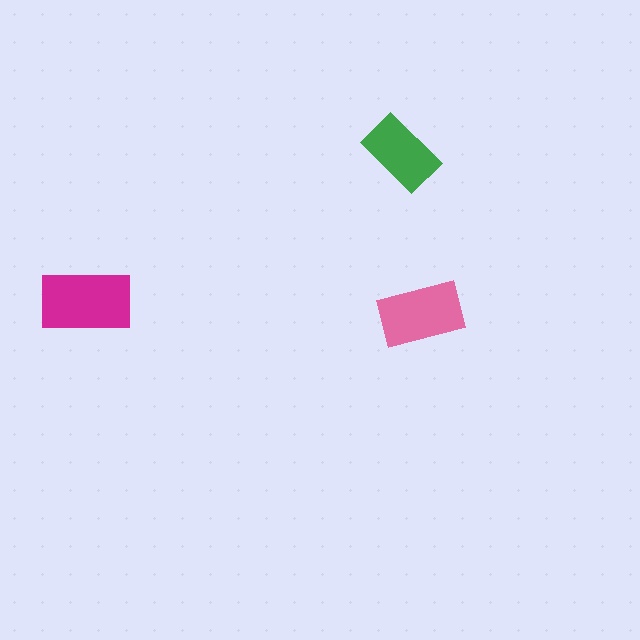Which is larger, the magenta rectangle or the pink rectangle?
The magenta one.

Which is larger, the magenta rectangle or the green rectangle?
The magenta one.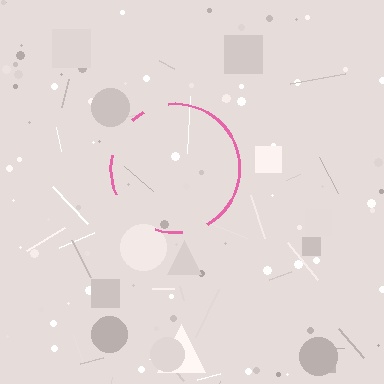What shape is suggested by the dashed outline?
The dashed outline suggests a circle.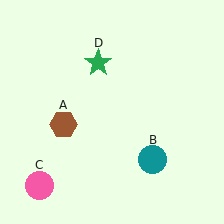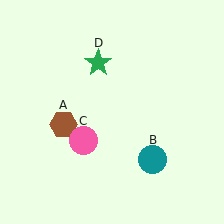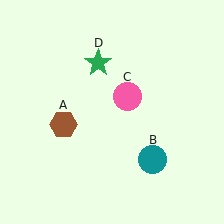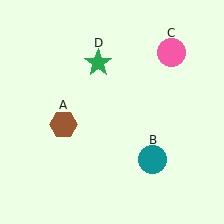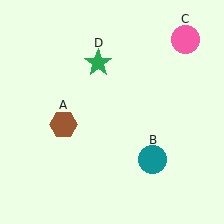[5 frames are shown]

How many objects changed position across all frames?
1 object changed position: pink circle (object C).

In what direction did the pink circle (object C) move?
The pink circle (object C) moved up and to the right.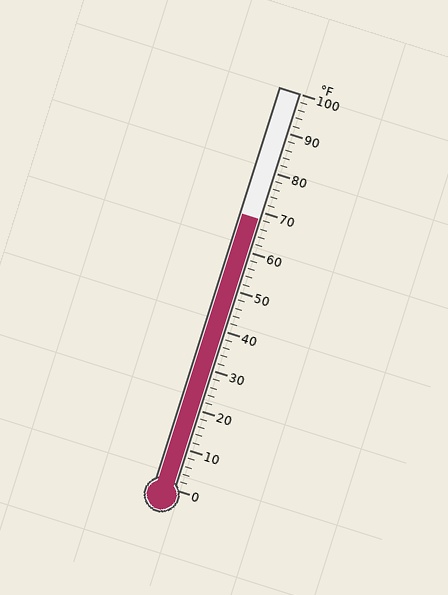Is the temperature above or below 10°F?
The temperature is above 10°F.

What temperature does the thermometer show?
The thermometer shows approximately 68°F.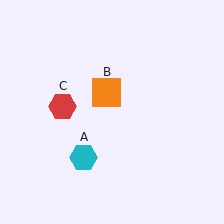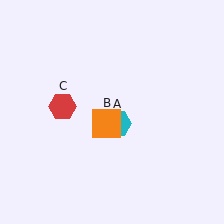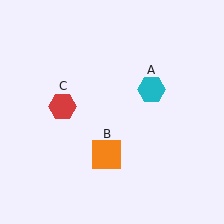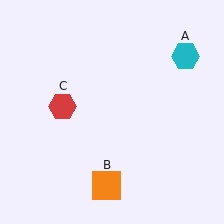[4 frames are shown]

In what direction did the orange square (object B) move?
The orange square (object B) moved down.